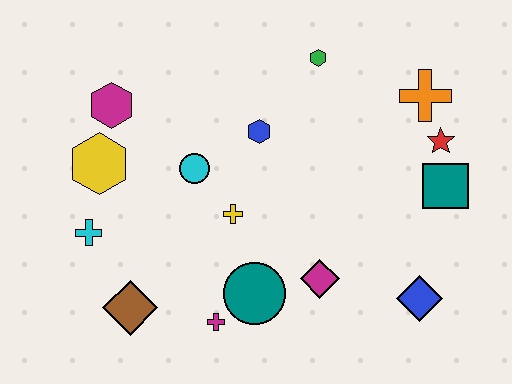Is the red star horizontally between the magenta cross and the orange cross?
No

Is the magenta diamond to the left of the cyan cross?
No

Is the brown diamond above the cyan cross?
No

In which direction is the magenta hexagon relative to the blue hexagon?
The magenta hexagon is to the left of the blue hexagon.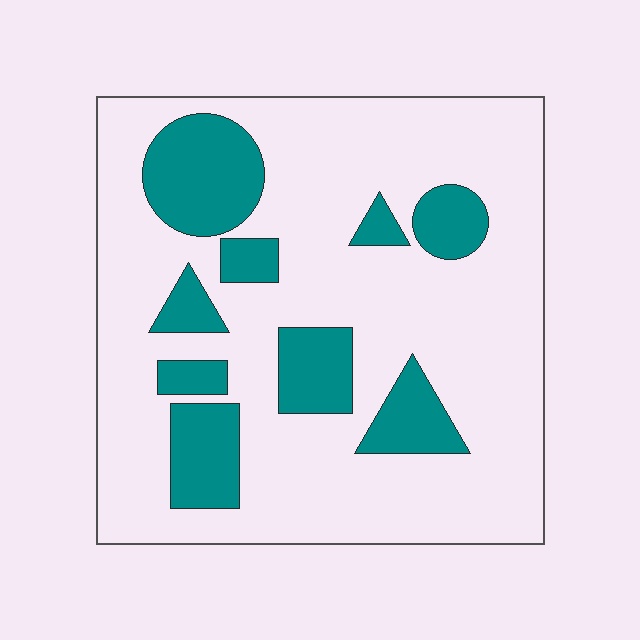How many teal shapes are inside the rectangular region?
9.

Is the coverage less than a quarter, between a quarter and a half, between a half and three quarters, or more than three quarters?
Less than a quarter.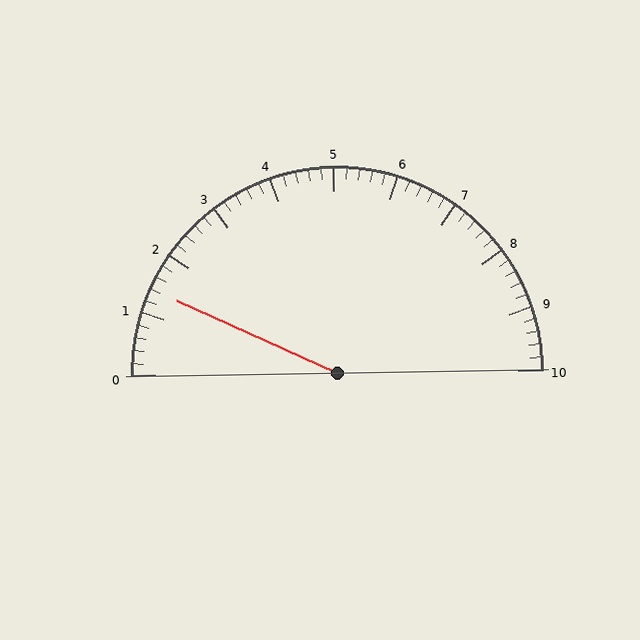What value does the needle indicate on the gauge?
The needle indicates approximately 1.4.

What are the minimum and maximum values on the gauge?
The gauge ranges from 0 to 10.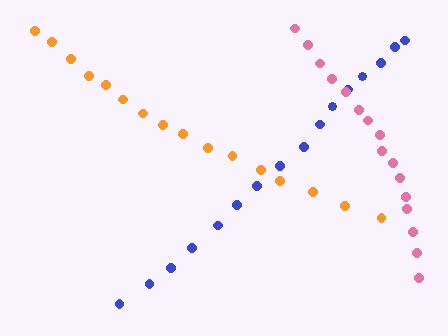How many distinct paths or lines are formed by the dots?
There are 3 distinct paths.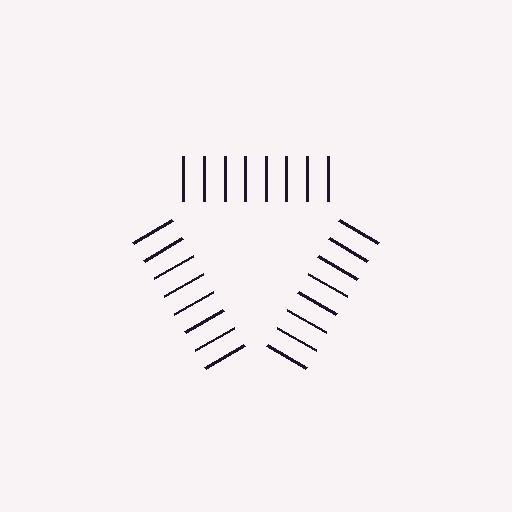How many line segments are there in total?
24 — 8 along each of the 3 edges.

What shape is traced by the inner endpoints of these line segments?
An illusory triangle — the line segments terminate on its edges but no continuous stroke is drawn.